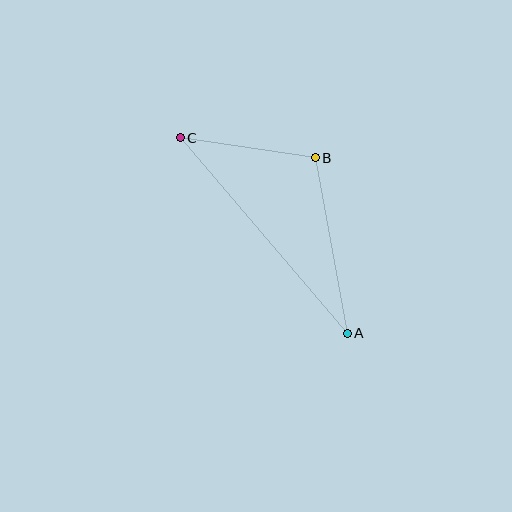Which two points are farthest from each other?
Points A and C are farthest from each other.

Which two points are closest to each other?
Points B and C are closest to each other.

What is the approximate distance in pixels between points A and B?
The distance between A and B is approximately 178 pixels.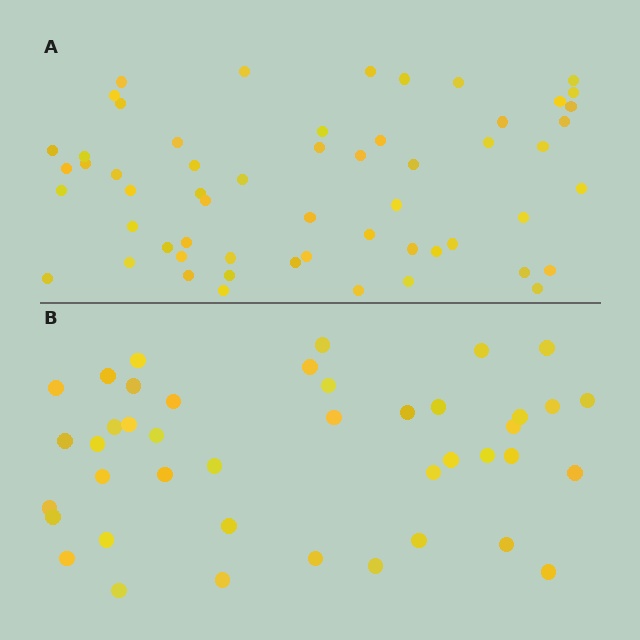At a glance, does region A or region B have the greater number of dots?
Region A (the top region) has more dots.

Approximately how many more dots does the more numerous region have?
Region A has approximately 15 more dots than region B.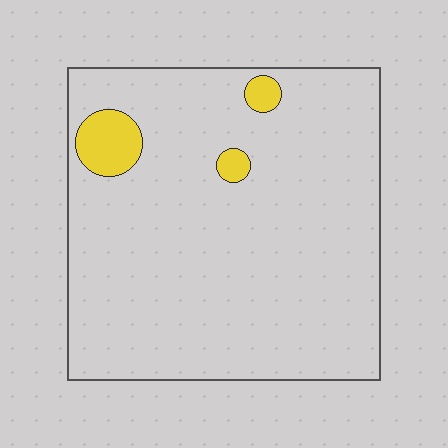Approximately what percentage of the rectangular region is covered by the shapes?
Approximately 5%.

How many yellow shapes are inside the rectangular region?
3.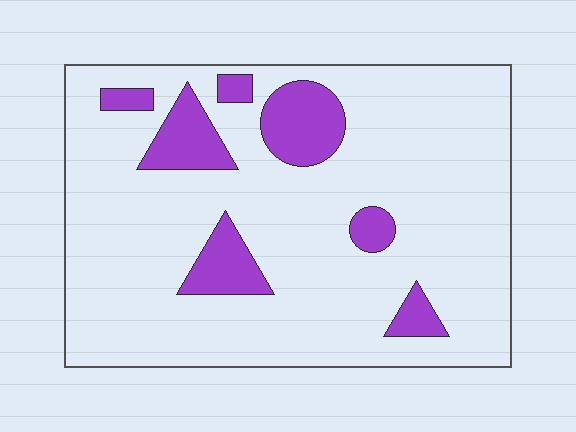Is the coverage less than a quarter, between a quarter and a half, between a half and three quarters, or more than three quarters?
Less than a quarter.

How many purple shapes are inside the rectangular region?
7.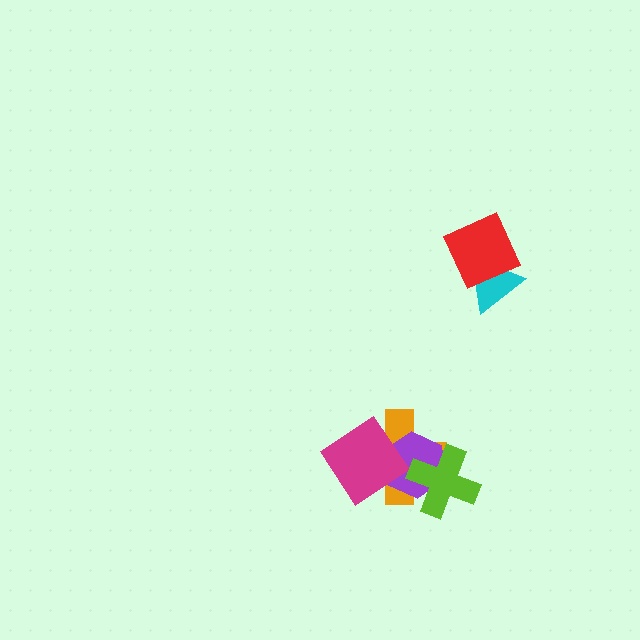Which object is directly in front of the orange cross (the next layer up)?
The purple hexagon is directly in front of the orange cross.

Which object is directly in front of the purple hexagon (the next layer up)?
The magenta diamond is directly in front of the purple hexagon.